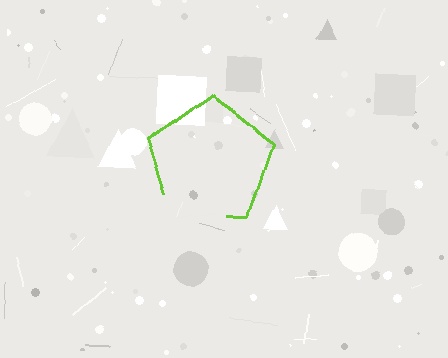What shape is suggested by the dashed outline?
The dashed outline suggests a pentagon.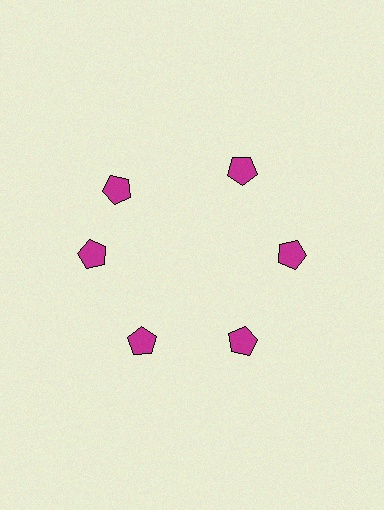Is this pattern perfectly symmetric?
No. The 6 magenta pentagons are arranged in a ring, but one element near the 11 o'clock position is rotated out of alignment along the ring, breaking the 6-fold rotational symmetry.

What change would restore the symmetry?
The symmetry would be restored by rotating it back into even spacing with its neighbors so that all 6 pentagons sit at equal angles and equal distance from the center.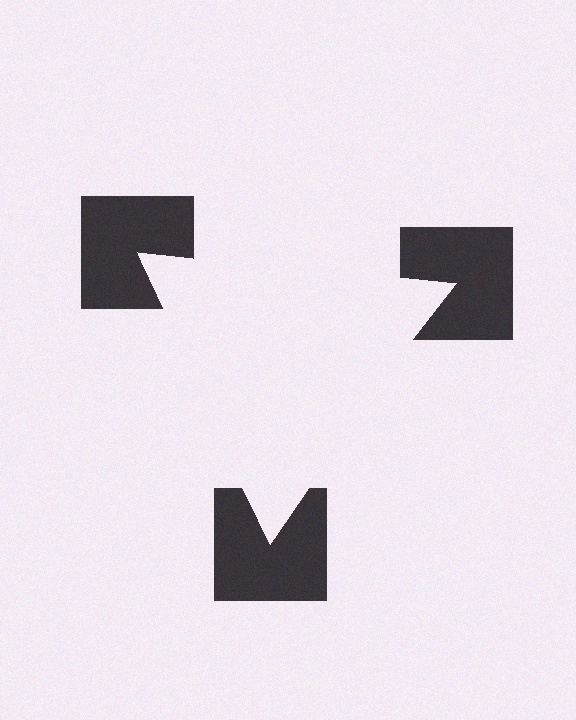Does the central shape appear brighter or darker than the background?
It typically appears slightly brighter than the background, even though no actual brightness change is drawn.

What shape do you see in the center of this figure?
An illusory triangle — its edges are inferred from the aligned wedge cuts in the notched squares, not physically drawn.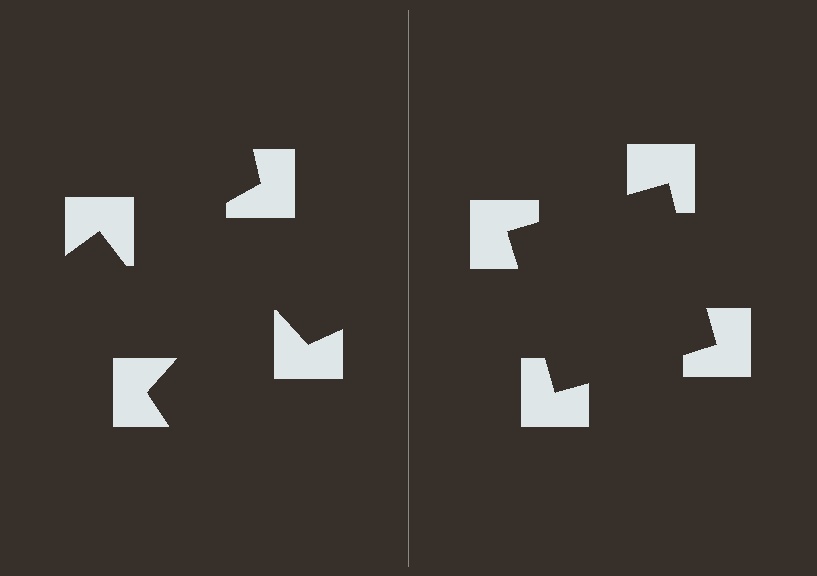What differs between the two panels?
The notched squares are positioned identically on both sides; only the wedge orientations differ. On the right they align to a square; on the left they are misaligned.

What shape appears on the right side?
An illusory square.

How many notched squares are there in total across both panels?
8 — 4 on each side.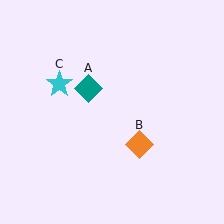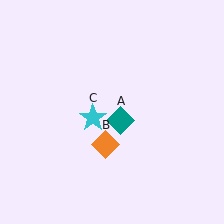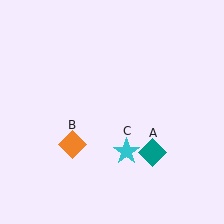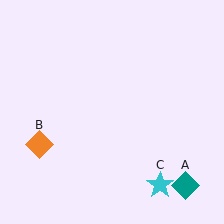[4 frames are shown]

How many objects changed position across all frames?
3 objects changed position: teal diamond (object A), orange diamond (object B), cyan star (object C).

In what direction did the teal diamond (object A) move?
The teal diamond (object A) moved down and to the right.